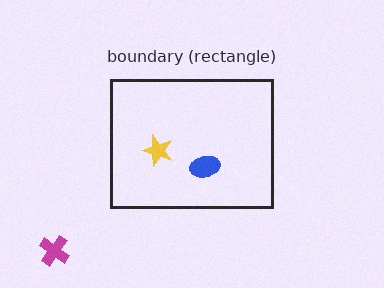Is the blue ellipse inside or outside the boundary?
Inside.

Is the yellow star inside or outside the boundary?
Inside.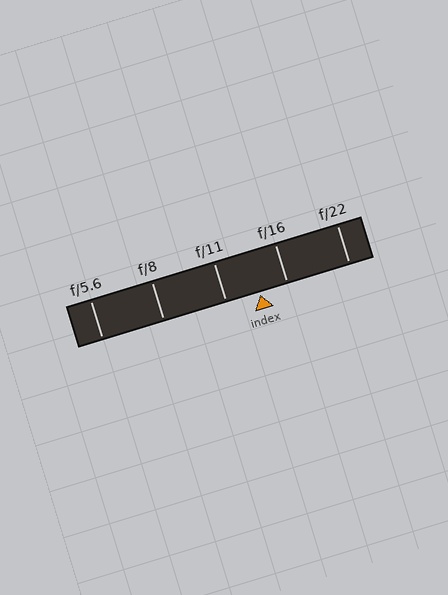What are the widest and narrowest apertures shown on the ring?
The widest aperture shown is f/5.6 and the narrowest is f/22.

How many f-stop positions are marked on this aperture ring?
There are 5 f-stop positions marked.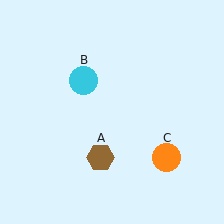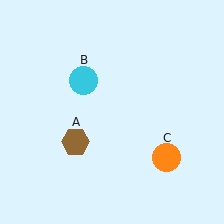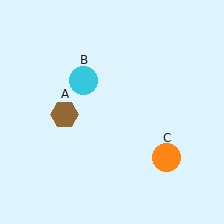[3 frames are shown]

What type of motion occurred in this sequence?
The brown hexagon (object A) rotated clockwise around the center of the scene.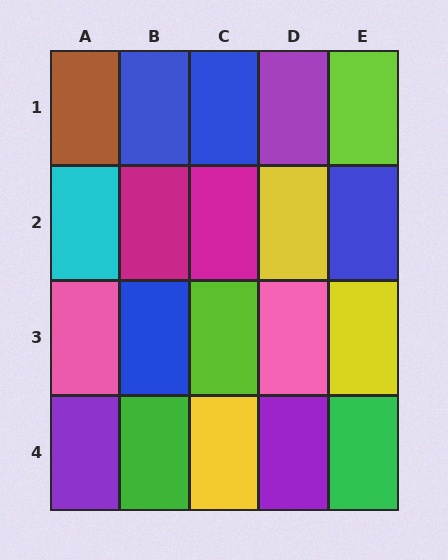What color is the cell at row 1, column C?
Blue.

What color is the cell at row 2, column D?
Yellow.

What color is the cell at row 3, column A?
Pink.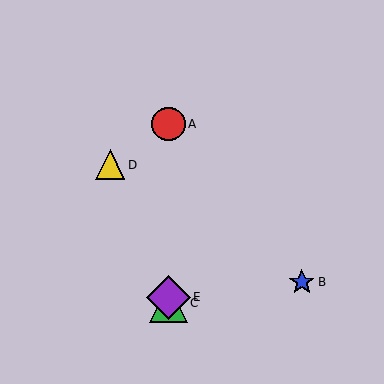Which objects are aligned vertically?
Objects A, C, E are aligned vertically.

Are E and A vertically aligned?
Yes, both are at x≈168.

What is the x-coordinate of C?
Object C is at x≈168.